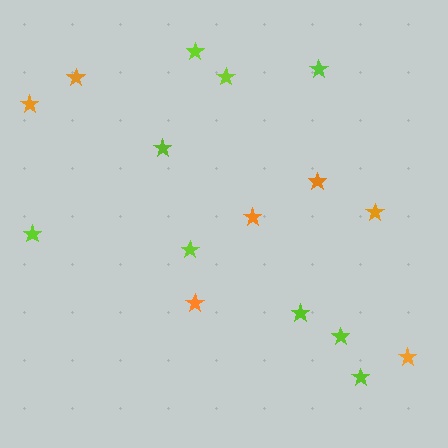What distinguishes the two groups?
There are 2 groups: one group of orange stars (7) and one group of lime stars (9).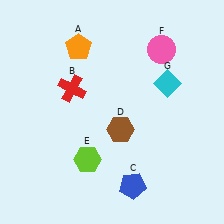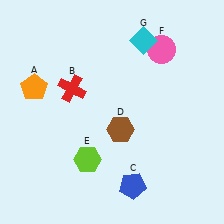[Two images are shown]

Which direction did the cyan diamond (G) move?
The cyan diamond (G) moved up.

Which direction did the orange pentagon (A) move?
The orange pentagon (A) moved left.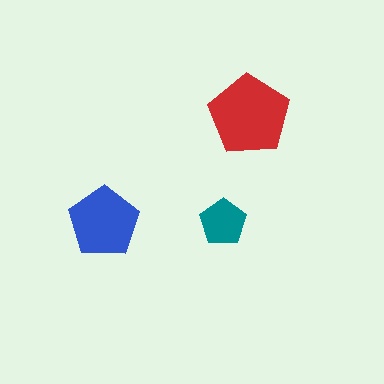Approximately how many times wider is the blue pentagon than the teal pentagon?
About 1.5 times wider.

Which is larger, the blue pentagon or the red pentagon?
The red one.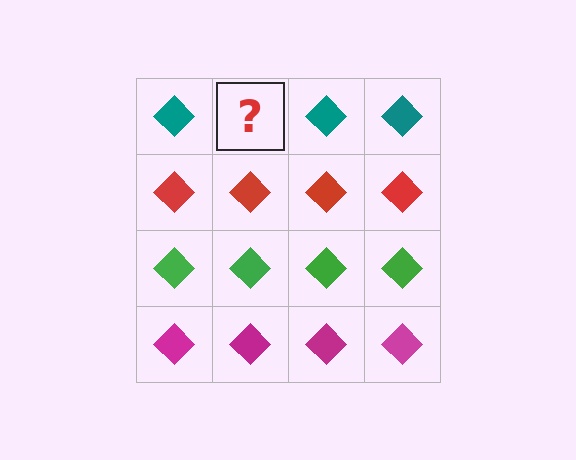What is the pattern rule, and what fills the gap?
The rule is that each row has a consistent color. The gap should be filled with a teal diamond.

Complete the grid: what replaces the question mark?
The question mark should be replaced with a teal diamond.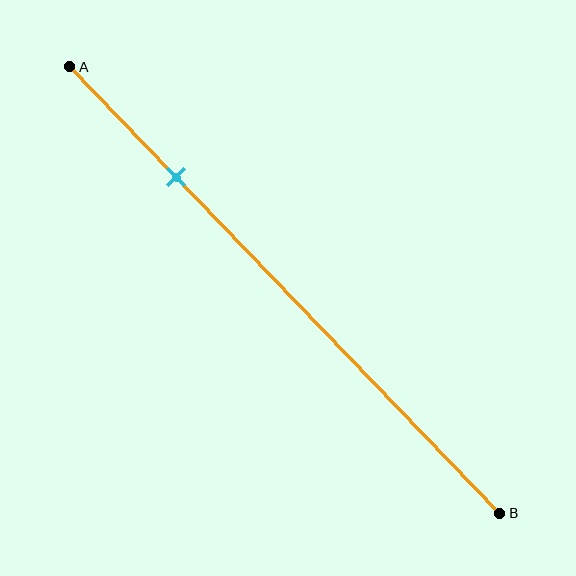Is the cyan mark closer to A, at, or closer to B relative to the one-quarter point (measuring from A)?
The cyan mark is approximately at the one-quarter point of segment AB.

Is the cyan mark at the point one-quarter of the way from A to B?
Yes, the mark is approximately at the one-quarter point.